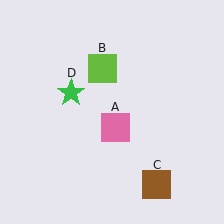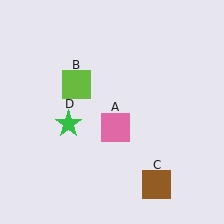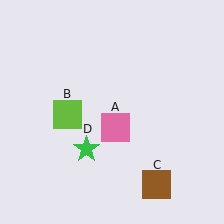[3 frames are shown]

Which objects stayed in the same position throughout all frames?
Pink square (object A) and brown square (object C) remained stationary.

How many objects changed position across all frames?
2 objects changed position: lime square (object B), green star (object D).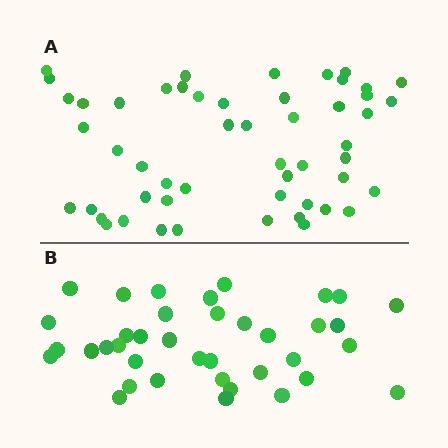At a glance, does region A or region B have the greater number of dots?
Region A (the top region) has more dots.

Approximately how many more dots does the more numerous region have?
Region A has approximately 15 more dots than region B.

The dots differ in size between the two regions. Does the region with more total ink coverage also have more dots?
No. Region B has more total ink coverage because its dots are larger, but region A actually contains more individual dots. Total area can be misleading — the number of items is what matters here.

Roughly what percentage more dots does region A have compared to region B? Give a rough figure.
About 35% more.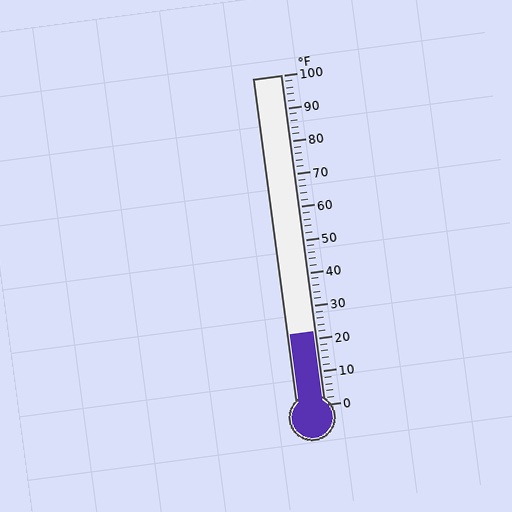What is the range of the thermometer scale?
The thermometer scale ranges from 0°F to 100°F.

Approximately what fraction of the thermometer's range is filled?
The thermometer is filled to approximately 20% of its range.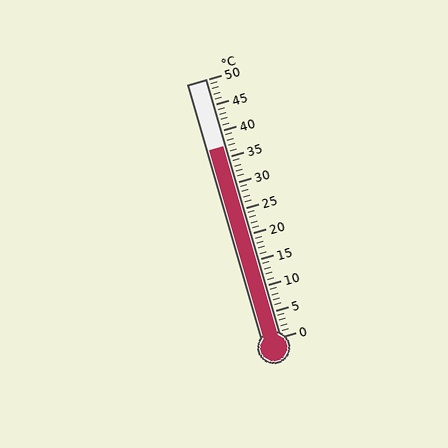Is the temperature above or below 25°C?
The temperature is above 25°C.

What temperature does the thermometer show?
The thermometer shows approximately 37°C.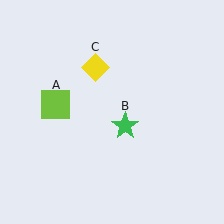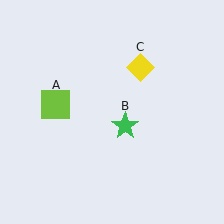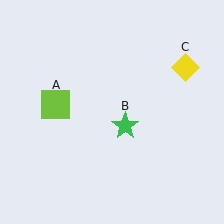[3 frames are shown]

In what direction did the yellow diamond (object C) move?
The yellow diamond (object C) moved right.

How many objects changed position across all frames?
1 object changed position: yellow diamond (object C).